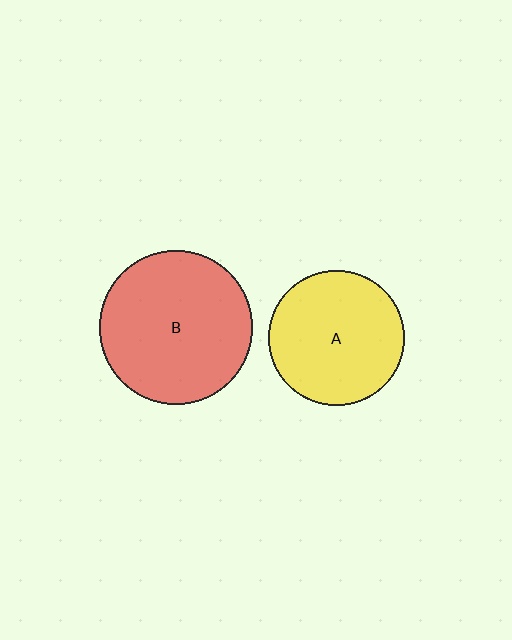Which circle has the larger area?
Circle B (red).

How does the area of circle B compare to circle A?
Approximately 1.3 times.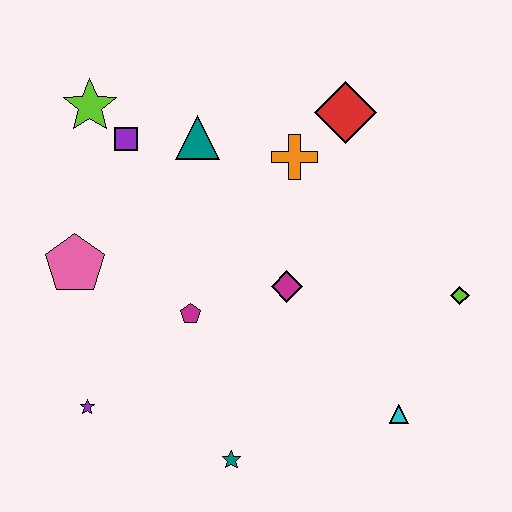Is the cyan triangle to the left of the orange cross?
No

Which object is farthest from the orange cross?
The purple star is farthest from the orange cross.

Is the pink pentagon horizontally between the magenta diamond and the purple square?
No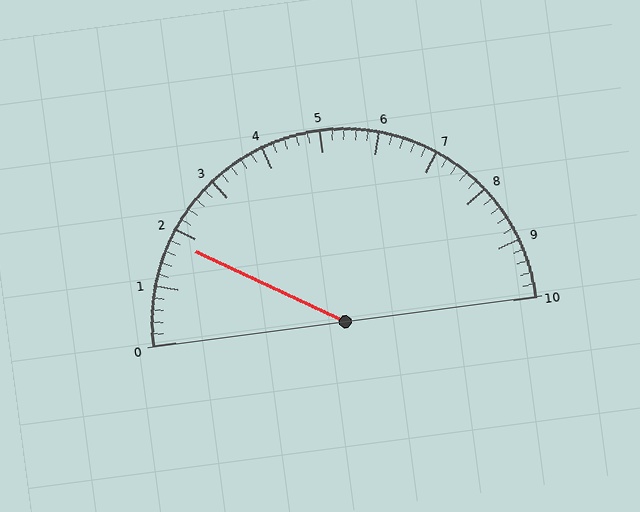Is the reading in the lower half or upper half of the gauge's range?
The reading is in the lower half of the range (0 to 10).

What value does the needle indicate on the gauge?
The needle indicates approximately 1.8.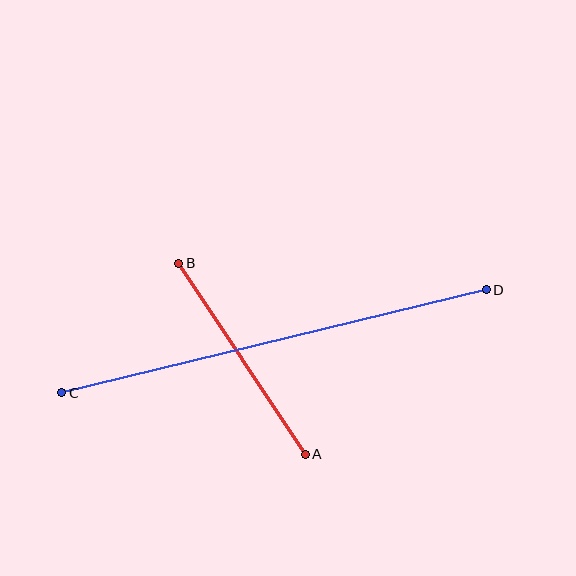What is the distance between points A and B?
The distance is approximately 229 pixels.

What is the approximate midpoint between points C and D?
The midpoint is at approximately (274, 341) pixels.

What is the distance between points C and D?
The distance is approximately 437 pixels.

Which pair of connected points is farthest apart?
Points C and D are farthest apart.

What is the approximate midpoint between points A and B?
The midpoint is at approximately (242, 359) pixels.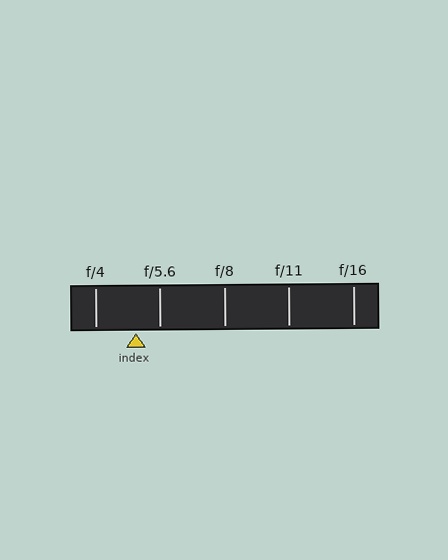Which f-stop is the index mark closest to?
The index mark is closest to f/5.6.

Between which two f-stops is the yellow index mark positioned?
The index mark is between f/4 and f/5.6.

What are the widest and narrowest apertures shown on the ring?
The widest aperture shown is f/4 and the narrowest is f/16.